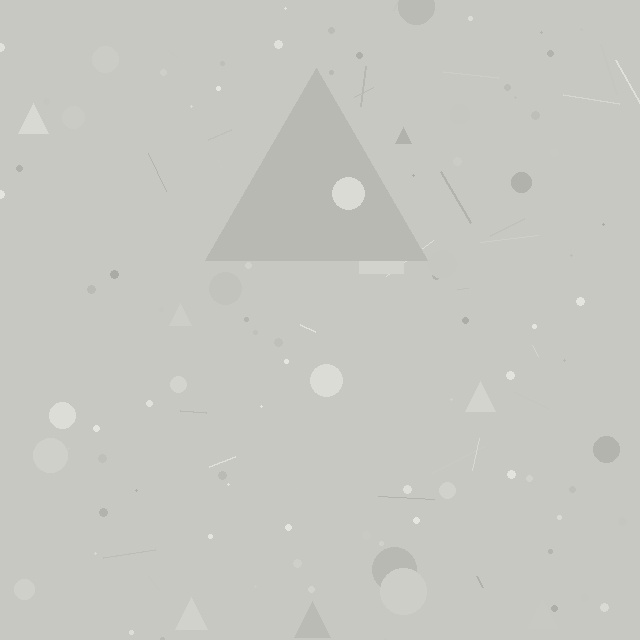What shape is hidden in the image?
A triangle is hidden in the image.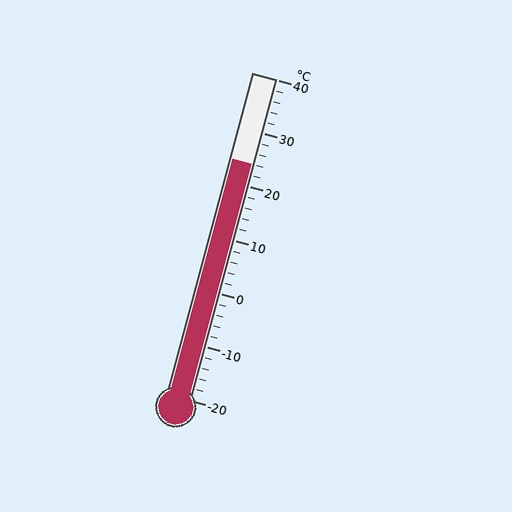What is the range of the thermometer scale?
The thermometer scale ranges from -20°C to 40°C.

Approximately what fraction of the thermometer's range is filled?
The thermometer is filled to approximately 75% of its range.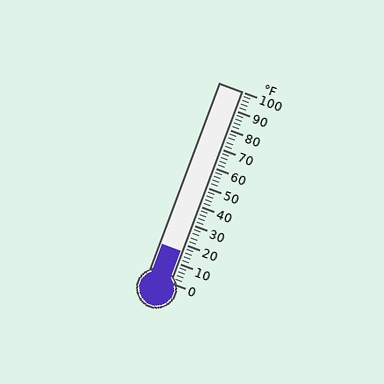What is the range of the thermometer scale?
The thermometer scale ranges from 0°F to 100°F.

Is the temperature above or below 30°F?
The temperature is below 30°F.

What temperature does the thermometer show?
The thermometer shows approximately 16°F.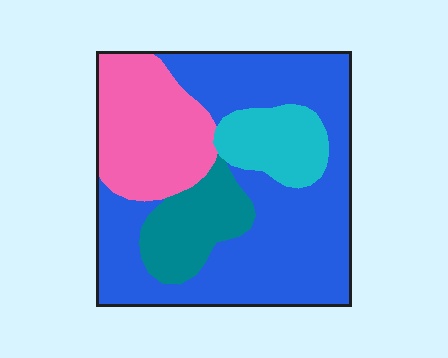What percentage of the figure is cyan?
Cyan covers roughly 10% of the figure.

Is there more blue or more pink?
Blue.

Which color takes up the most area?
Blue, at roughly 55%.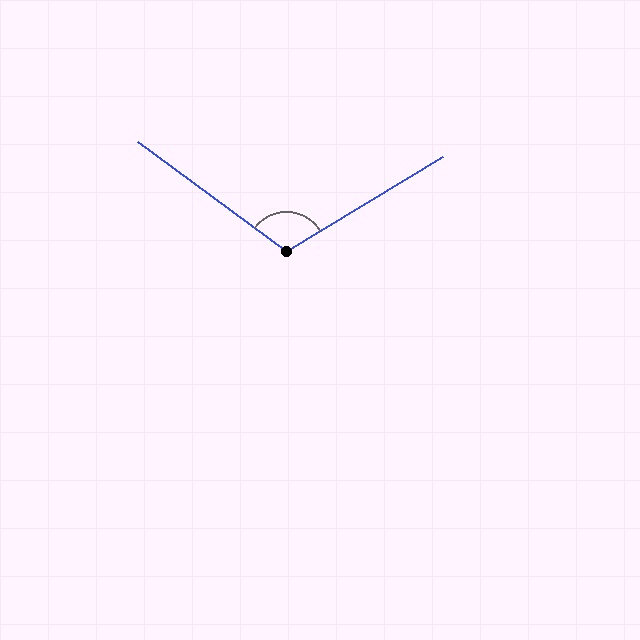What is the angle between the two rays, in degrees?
Approximately 112 degrees.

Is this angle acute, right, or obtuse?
It is obtuse.